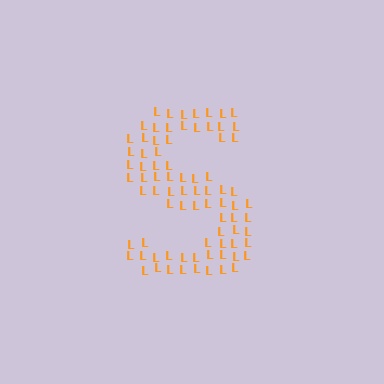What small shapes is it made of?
It is made of small letter L's.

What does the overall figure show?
The overall figure shows the letter S.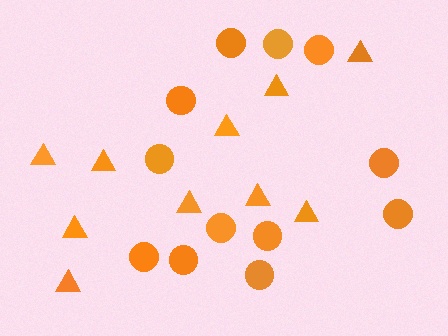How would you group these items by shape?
There are 2 groups: one group of circles (12) and one group of triangles (10).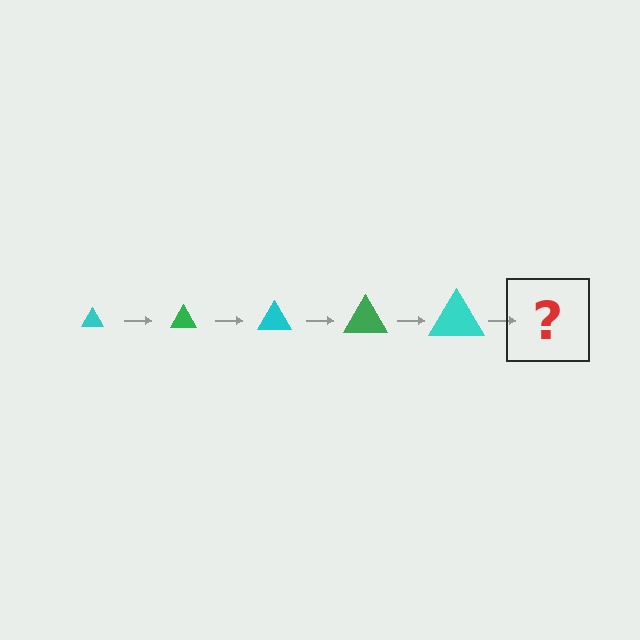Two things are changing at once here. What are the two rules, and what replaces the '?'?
The two rules are that the triangle grows larger each step and the color cycles through cyan and green. The '?' should be a green triangle, larger than the previous one.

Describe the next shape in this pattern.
It should be a green triangle, larger than the previous one.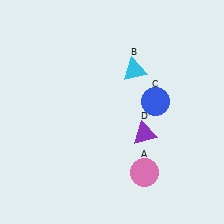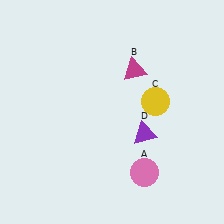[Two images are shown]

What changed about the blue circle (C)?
In Image 1, C is blue. In Image 2, it changed to yellow.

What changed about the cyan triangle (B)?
In Image 1, B is cyan. In Image 2, it changed to magenta.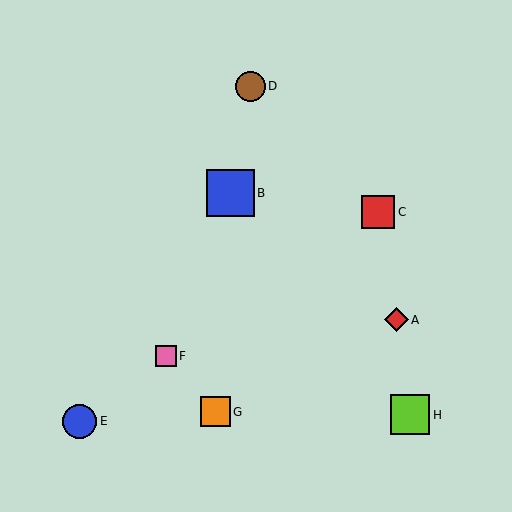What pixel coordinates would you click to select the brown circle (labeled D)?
Click at (250, 86) to select the brown circle D.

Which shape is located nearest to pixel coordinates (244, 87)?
The brown circle (labeled D) at (250, 86) is nearest to that location.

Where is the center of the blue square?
The center of the blue square is at (230, 193).